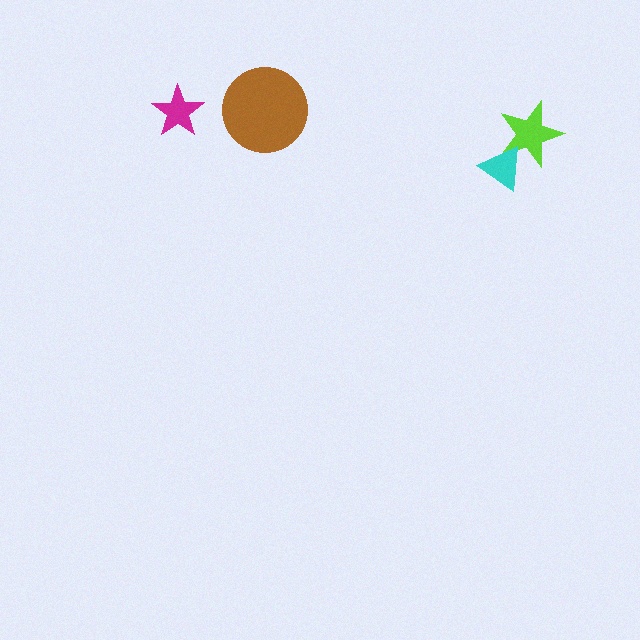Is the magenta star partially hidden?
No, no other shape covers it.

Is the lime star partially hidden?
Yes, it is partially covered by another shape.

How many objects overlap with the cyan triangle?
1 object overlaps with the cyan triangle.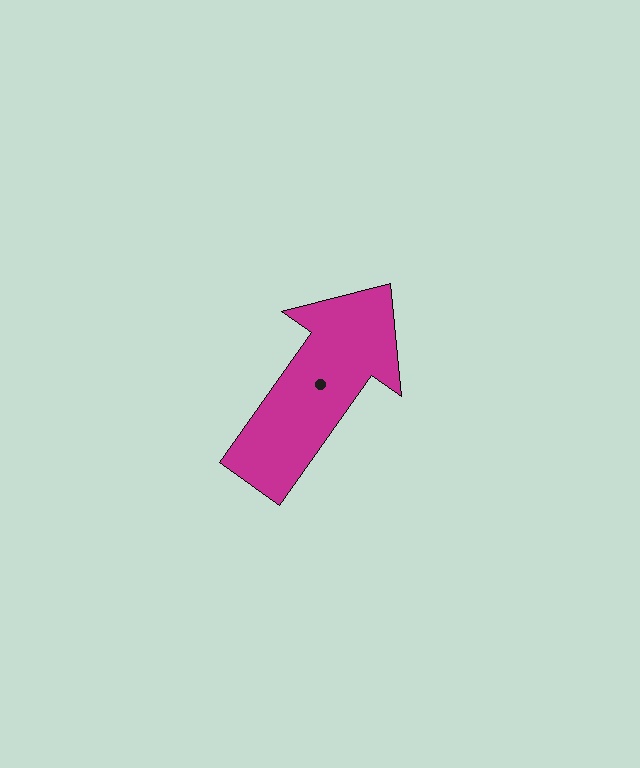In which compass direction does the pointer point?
Northeast.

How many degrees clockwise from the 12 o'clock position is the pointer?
Approximately 35 degrees.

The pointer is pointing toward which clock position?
Roughly 1 o'clock.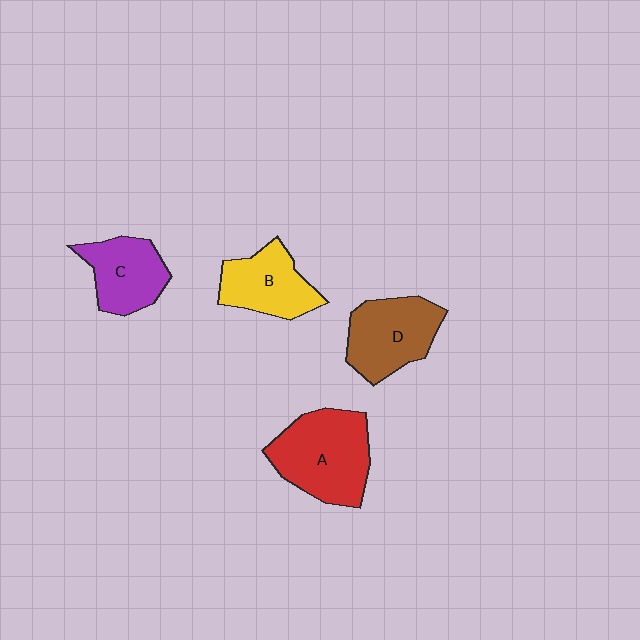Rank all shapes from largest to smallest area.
From largest to smallest: A (red), D (brown), B (yellow), C (purple).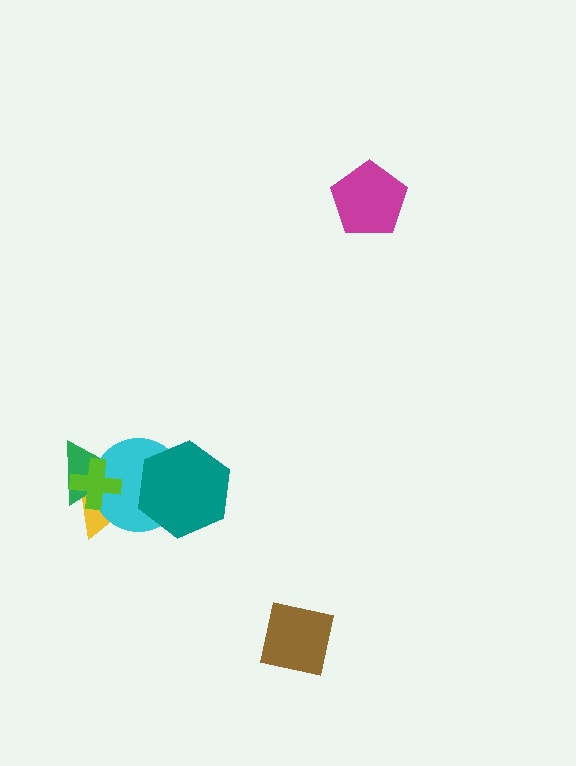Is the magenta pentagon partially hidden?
No, no other shape covers it.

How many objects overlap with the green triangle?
3 objects overlap with the green triangle.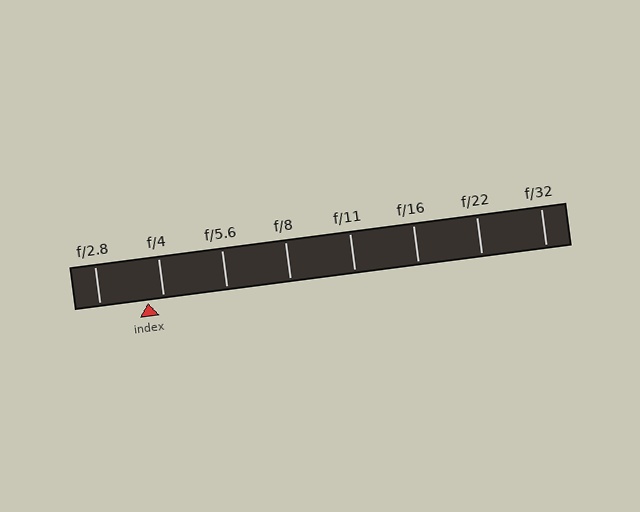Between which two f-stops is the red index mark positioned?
The index mark is between f/2.8 and f/4.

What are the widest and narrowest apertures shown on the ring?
The widest aperture shown is f/2.8 and the narrowest is f/32.